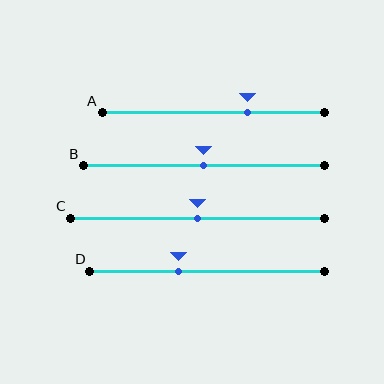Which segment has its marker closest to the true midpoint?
Segment B has its marker closest to the true midpoint.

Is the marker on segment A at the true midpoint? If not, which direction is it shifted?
No, the marker on segment A is shifted to the right by about 15% of the segment length.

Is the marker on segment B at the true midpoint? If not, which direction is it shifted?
Yes, the marker on segment B is at the true midpoint.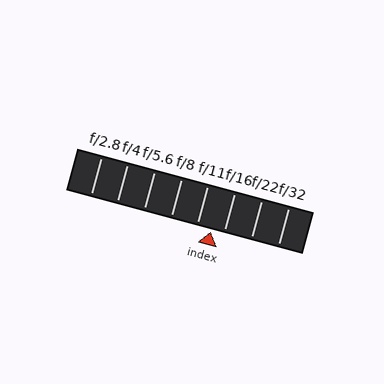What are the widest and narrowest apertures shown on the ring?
The widest aperture shown is f/2.8 and the narrowest is f/32.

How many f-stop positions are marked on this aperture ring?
There are 8 f-stop positions marked.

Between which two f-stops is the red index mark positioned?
The index mark is between f/11 and f/16.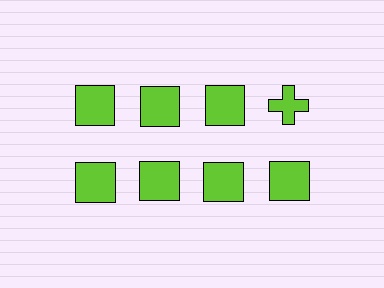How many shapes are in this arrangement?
There are 8 shapes arranged in a grid pattern.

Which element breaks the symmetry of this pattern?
The lime cross in the top row, second from right column breaks the symmetry. All other shapes are lime squares.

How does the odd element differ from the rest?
It has a different shape: cross instead of square.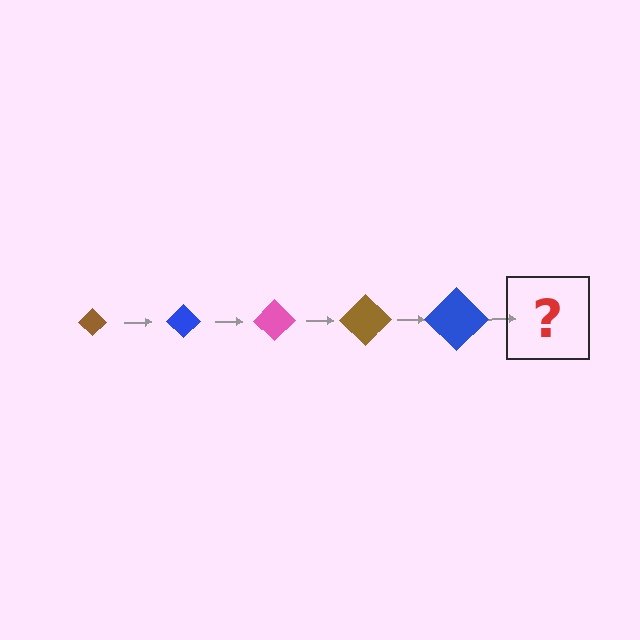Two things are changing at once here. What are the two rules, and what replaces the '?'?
The two rules are that the diamond grows larger each step and the color cycles through brown, blue, and pink. The '?' should be a pink diamond, larger than the previous one.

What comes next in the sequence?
The next element should be a pink diamond, larger than the previous one.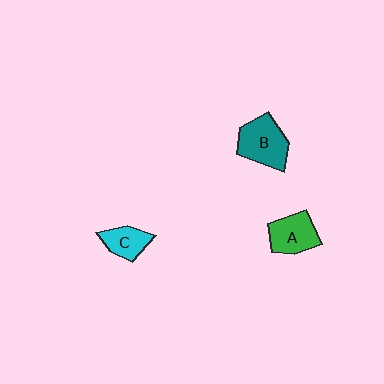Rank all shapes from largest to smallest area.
From largest to smallest: B (teal), A (green), C (cyan).